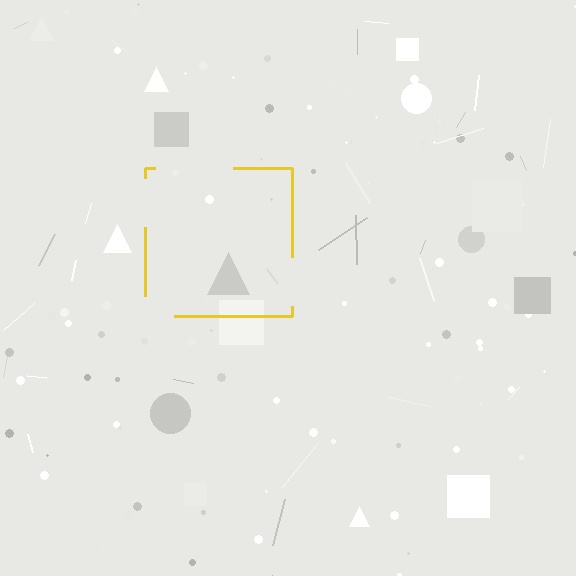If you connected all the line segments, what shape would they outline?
They would outline a square.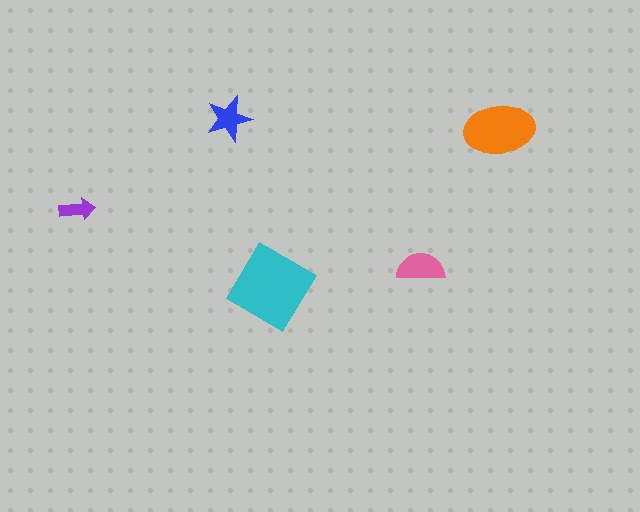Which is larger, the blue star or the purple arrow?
The blue star.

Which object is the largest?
The cyan diamond.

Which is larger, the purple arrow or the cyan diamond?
The cyan diamond.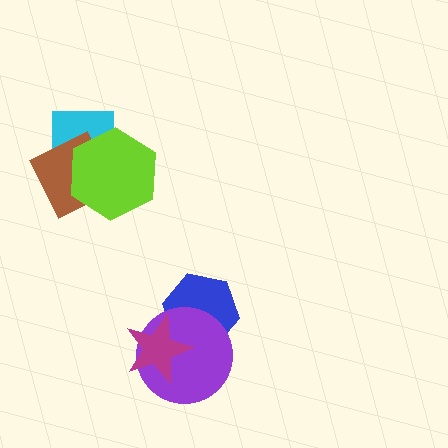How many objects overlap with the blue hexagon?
2 objects overlap with the blue hexagon.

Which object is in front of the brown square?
The lime hexagon is in front of the brown square.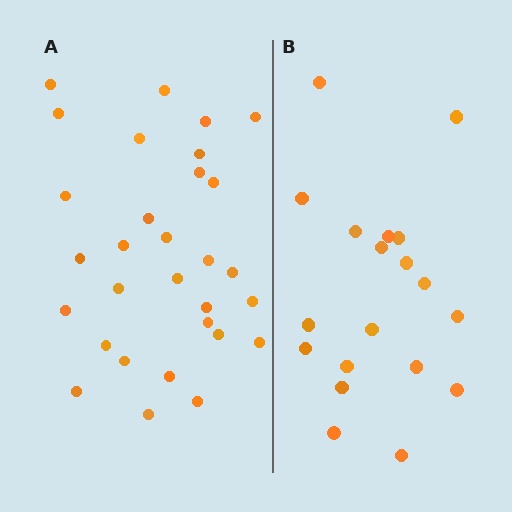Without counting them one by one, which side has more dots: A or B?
Region A (the left region) has more dots.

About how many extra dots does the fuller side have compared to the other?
Region A has roughly 12 or so more dots than region B.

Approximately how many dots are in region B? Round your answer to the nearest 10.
About 20 dots. (The exact count is 19, which rounds to 20.)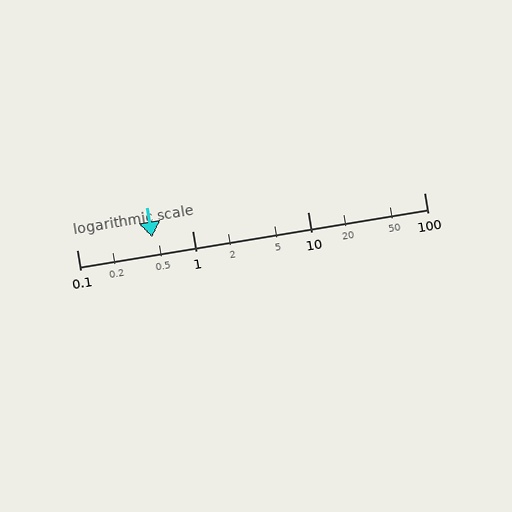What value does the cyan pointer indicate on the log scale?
The pointer indicates approximately 0.45.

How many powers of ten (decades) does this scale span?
The scale spans 3 decades, from 0.1 to 100.